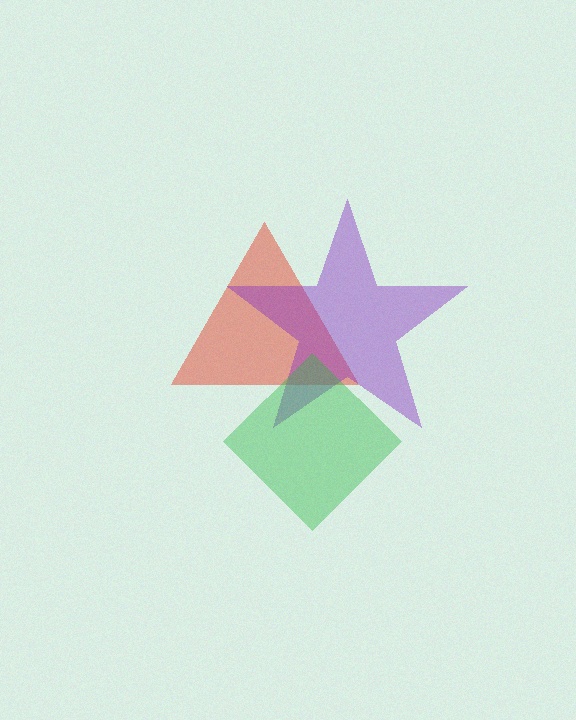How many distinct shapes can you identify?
There are 3 distinct shapes: a red triangle, a purple star, a green diamond.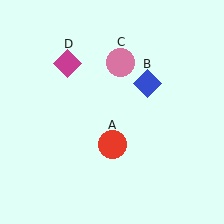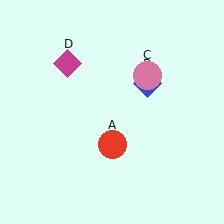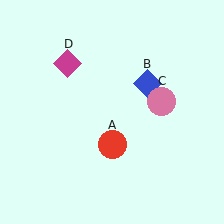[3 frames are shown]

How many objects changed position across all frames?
1 object changed position: pink circle (object C).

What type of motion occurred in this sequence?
The pink circle (object C) rotated clockwise around the center of the scene.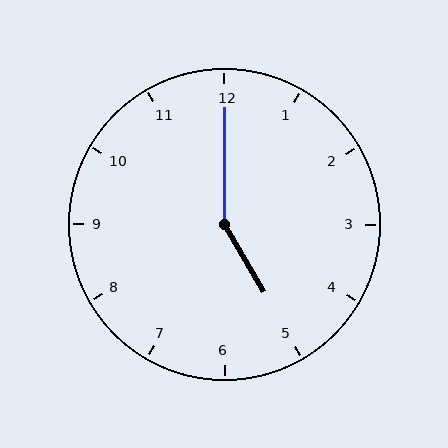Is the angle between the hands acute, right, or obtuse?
It is obtuse.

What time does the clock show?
5:00.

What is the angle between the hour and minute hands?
Approximately 150 degrees.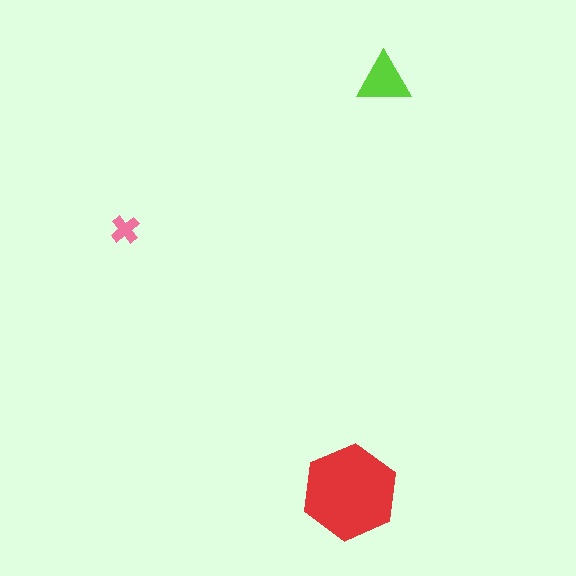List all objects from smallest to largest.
The pink cross, the lime triangle, the red hexagon.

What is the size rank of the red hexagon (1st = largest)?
1st.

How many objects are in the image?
There are 3 objects in the image.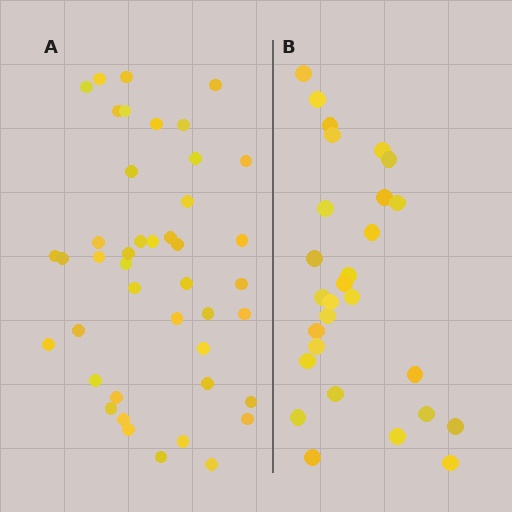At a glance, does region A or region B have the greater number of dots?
Region A (the left region) has more dots.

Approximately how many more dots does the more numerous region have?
Region A has approximately 15 more dots than region B.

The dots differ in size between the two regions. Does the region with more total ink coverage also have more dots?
No. Region B has more total ink coverage because its dots are larger, but region A actually contains more individual dots. Total area can be misleading — the number of items is what matters here.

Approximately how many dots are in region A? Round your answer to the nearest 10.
About 40 dots. (The exact count is 43, which rounds to 40.)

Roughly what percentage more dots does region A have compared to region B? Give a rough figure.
About 55% more.